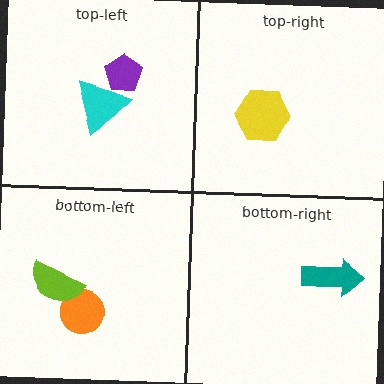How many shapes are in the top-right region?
1.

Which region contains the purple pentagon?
The top-left region.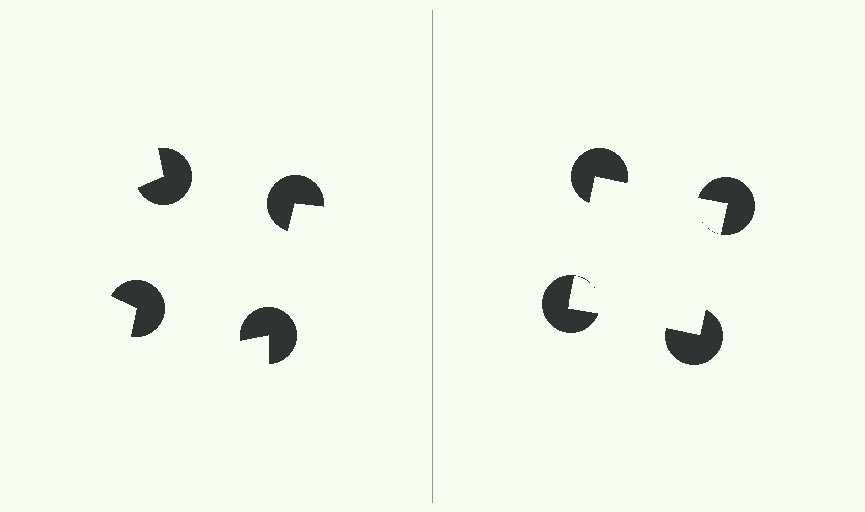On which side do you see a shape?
An illusory square appears on the right side. On the left side the wedge cuts are rotated, so no coherent shape forms.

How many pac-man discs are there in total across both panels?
8 — 4 on each side.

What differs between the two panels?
The pac-man discs are positioned identically on both sides; only the wedge orientations differ. On the right they align to a square; on the left they are misaligned.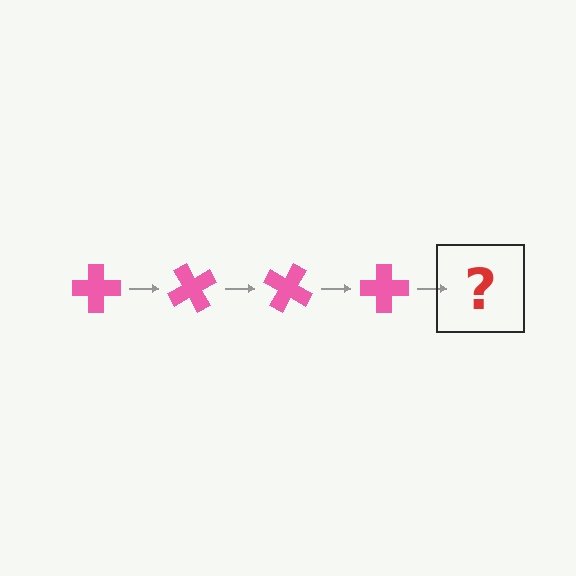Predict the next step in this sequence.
The next step is a pink cross rotated 240 degrees.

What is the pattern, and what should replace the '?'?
The pattern is that the cross rotates 60 degrees each step. The '?' should be a pink cross rotated 240 degrees.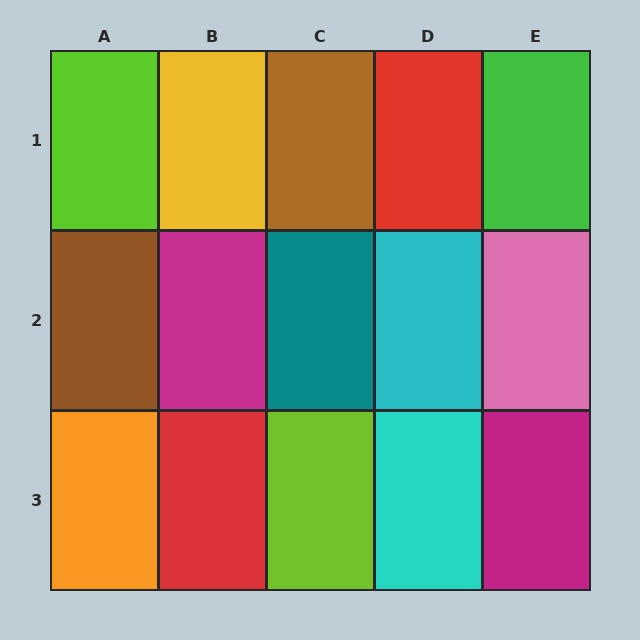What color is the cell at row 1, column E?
Green.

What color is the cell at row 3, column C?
Lime.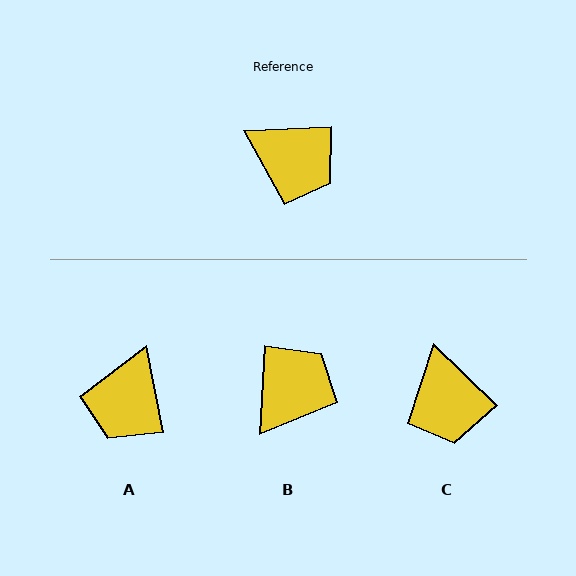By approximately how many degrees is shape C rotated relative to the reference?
Approximately 47 degrees clockwise.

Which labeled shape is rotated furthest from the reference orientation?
B, about 83 degrees away.